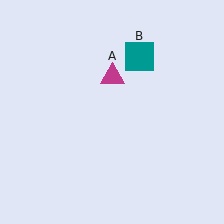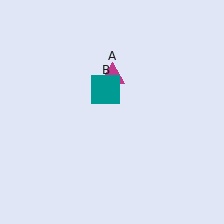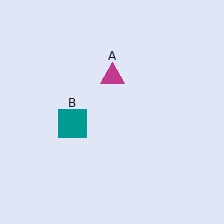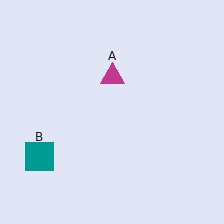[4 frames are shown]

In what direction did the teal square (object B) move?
The teal square (object B) moved down and to the left.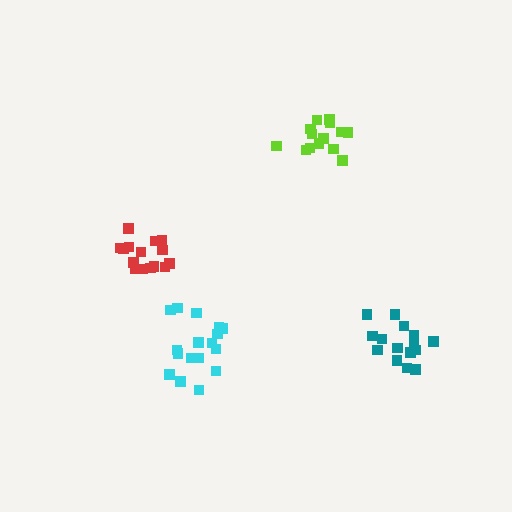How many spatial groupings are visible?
There are 4 spatial groupings.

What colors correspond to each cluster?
The clusters are colored: teal, lime, red, cyan.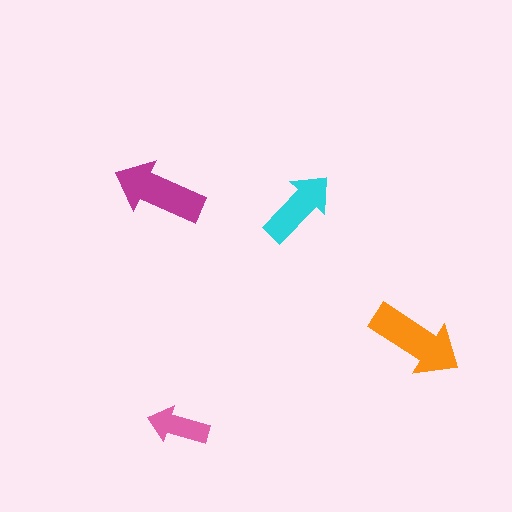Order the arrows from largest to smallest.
the orange one, the magenta one, the cyan one, the pink one.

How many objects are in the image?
There are 4 objects in the image.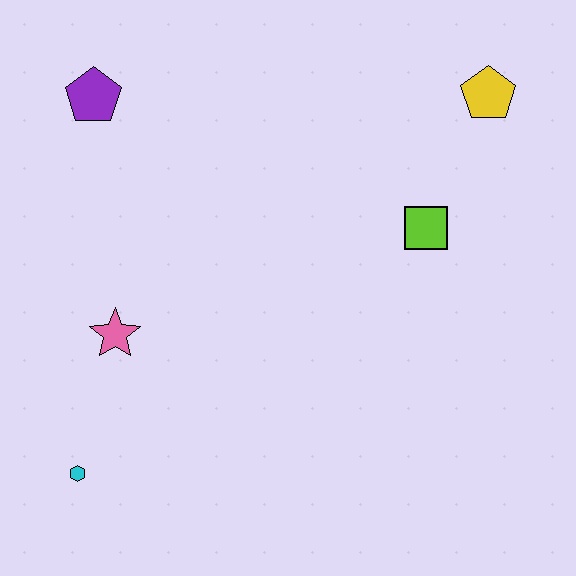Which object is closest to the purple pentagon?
The pink star is closest to the purple pentagon.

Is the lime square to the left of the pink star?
No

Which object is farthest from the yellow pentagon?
The cyan hexagon is farthest from the yellow pentagon.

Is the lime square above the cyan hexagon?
Yes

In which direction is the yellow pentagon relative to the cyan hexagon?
The yellow pentagon is to the right of the cyan hexagon.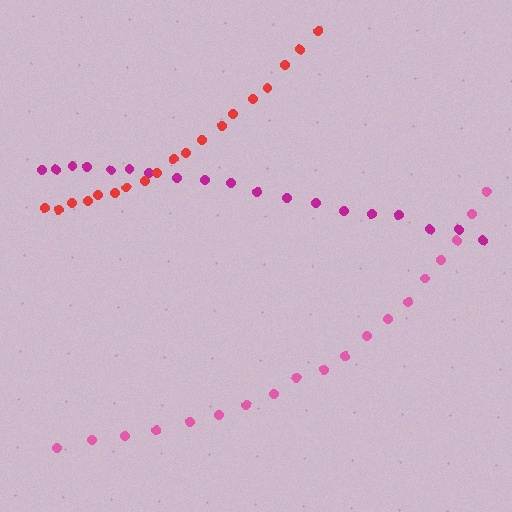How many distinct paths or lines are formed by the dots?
There are 3 distinct paths.